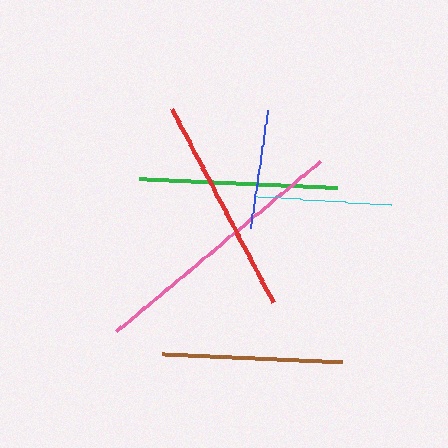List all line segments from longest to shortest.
From longest to shortest: pink, red, green, brown, cyan, blue.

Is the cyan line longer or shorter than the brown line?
The brown line is longer than the cyan line.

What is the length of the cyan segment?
The cyan segment is approximately 137 pixels long.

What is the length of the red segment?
The red segment is approximately 218 pixels long.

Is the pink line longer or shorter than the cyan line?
The pink line is longer than the cyan line.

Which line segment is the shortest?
The blue line is the shortest at approximately 120 pixels.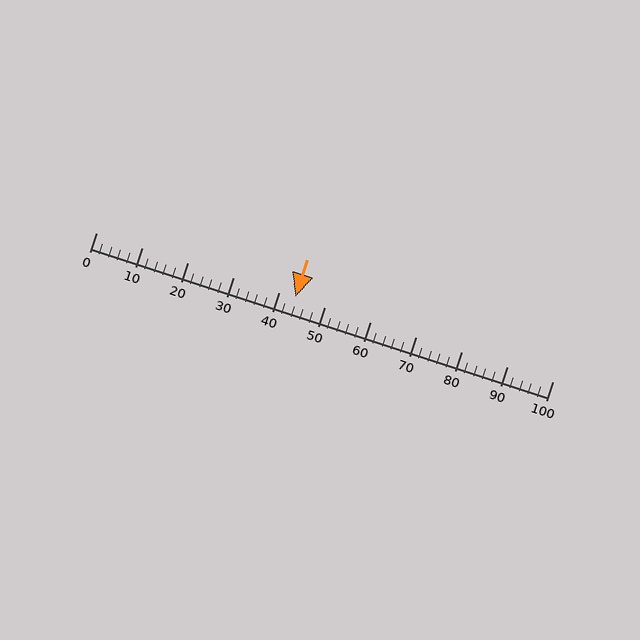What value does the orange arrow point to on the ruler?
The orange arrow points to approximately 44.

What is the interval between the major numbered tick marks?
The major tick marks are spaced 10 units apart.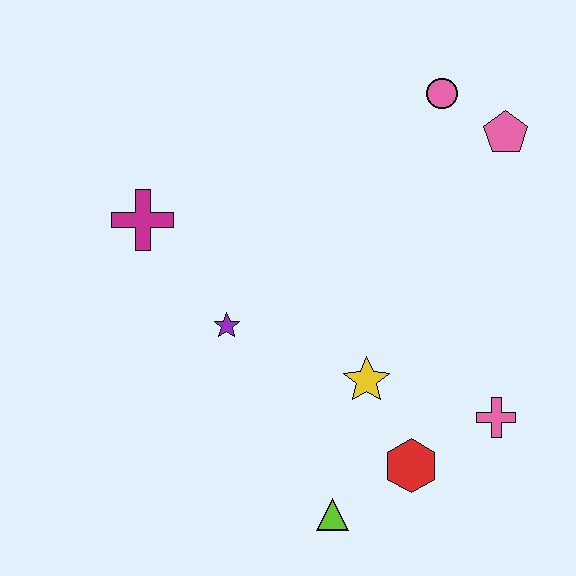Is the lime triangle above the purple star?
No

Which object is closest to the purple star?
The magenta cross is closest to the purple star.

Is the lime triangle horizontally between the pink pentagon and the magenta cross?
Yes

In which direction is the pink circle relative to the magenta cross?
The pink circle is to the right of the magenta cross.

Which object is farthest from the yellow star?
The pink circle is farthest from the yellow star.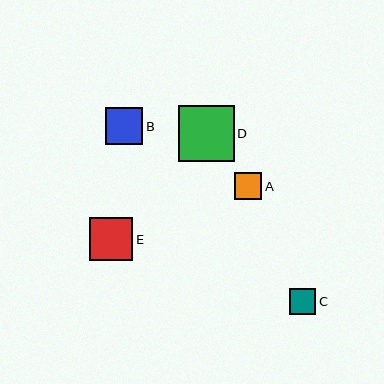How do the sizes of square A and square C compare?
Square A and square C are approximately the same size.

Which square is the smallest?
Square C is the smallest with a size of approximately 26 pixels.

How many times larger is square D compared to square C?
Square D is approximately 2.2 times the size of square C.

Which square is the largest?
Square D is the largest with a size of approximately 56 pixels.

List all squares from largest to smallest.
From largest to smallest: D, E, B, A, C.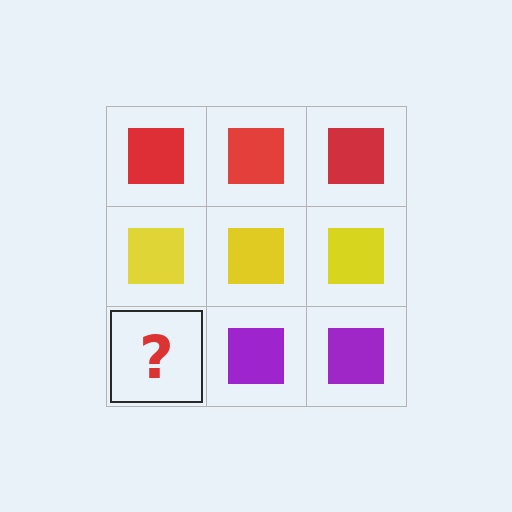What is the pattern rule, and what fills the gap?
The rule is that each row has a consistent color. The gap should be filled with a purple square.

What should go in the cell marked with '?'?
The missing cell should contain a purple square.